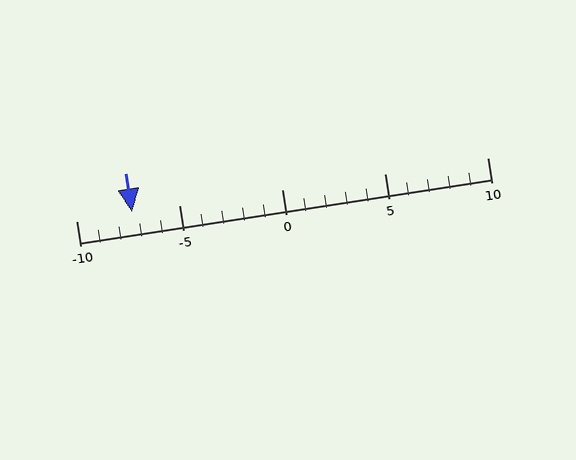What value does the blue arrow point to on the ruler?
The blue arrow points to approximately -7.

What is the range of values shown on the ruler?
The ruler shows values from -10 to 10.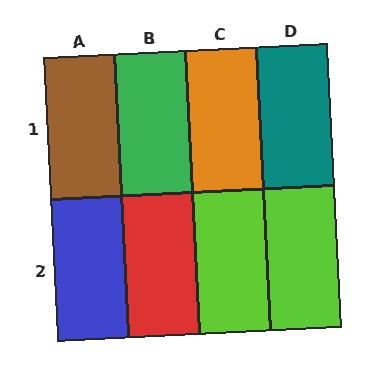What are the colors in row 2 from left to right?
Blue, red, lime, lime.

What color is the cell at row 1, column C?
Orange.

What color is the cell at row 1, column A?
Brown.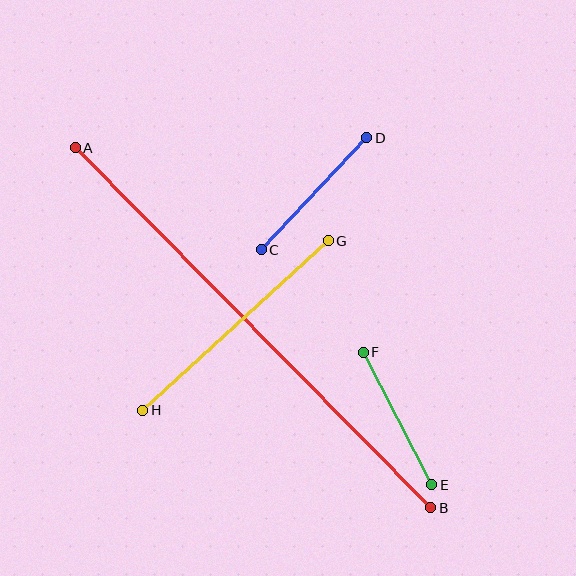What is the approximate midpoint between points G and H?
The midpoint is at approximately (235, 325) pixels.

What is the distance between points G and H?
The distance is approximately 251 pixels.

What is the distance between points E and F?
The distance is approximately 149 pixels.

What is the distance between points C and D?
The distance is approximately 154 pixels.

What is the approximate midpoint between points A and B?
The midpoint is at approximately (253, 328) pixels.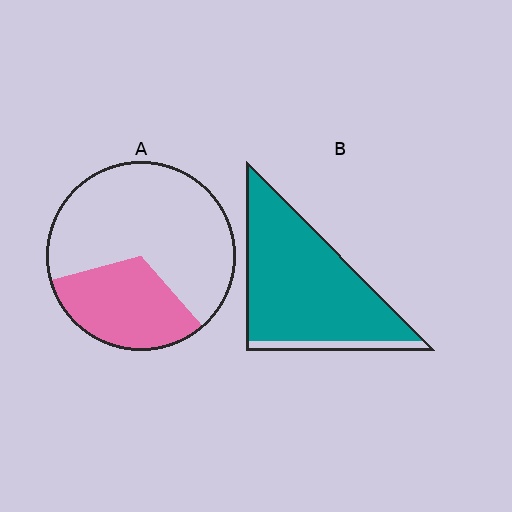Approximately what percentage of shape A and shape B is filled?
A is approximately 30% and B is approximately 90%.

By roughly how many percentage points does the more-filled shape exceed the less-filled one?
By roughly 55 percentage points (B over A).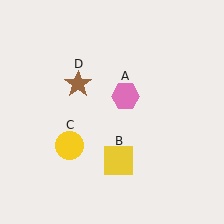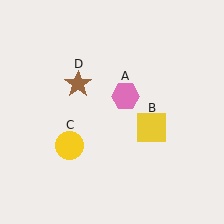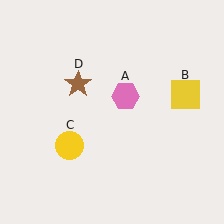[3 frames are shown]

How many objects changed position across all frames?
1 object changed position: yellow square (object B).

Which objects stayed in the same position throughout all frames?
Pink hexagon (object A) and yellow circle (object C) and brown star (object D) remained stationary.